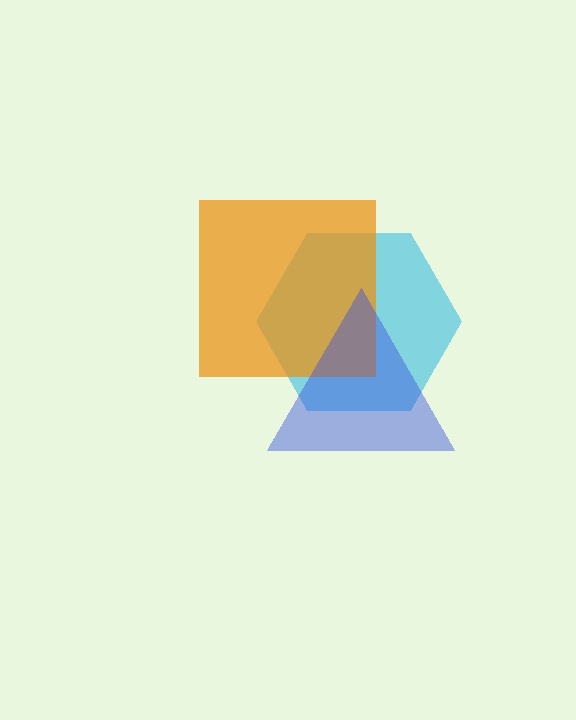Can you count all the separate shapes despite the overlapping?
Yes, there are 3 separate shapes.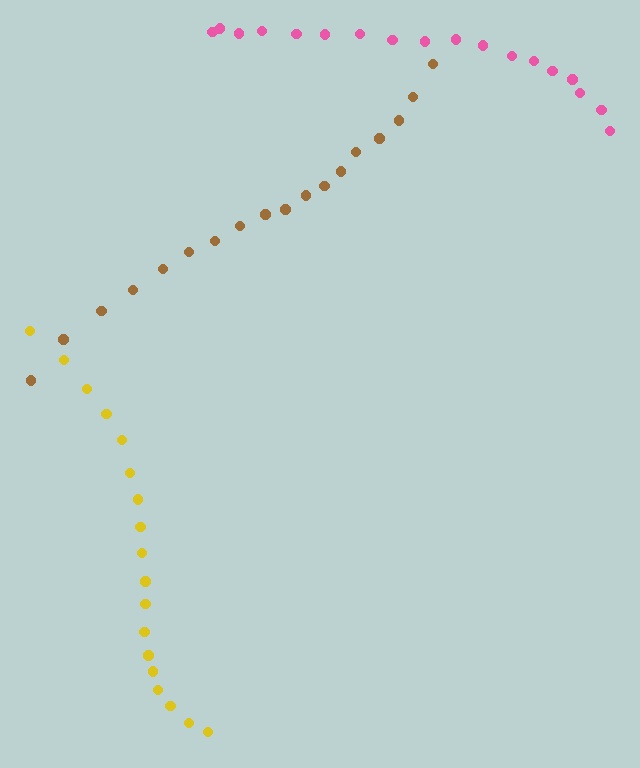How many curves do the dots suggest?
There are 3 distinct paths.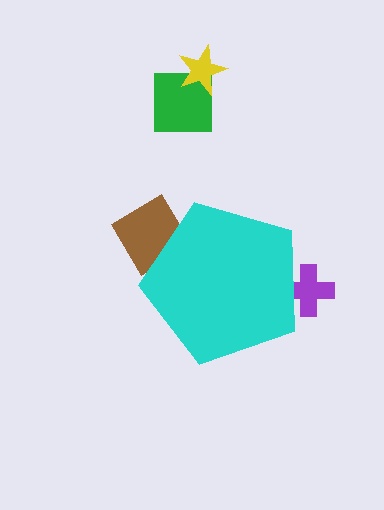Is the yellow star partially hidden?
No, the yellow star is fully visible.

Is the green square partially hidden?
No, the green square is fully visible.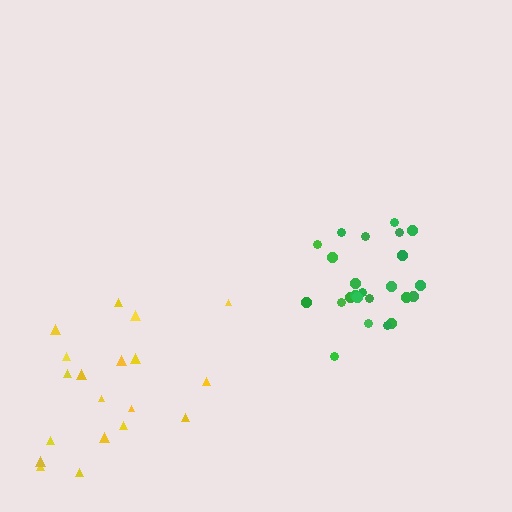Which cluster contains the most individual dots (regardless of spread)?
Green (24).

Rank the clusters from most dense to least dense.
green, yellow.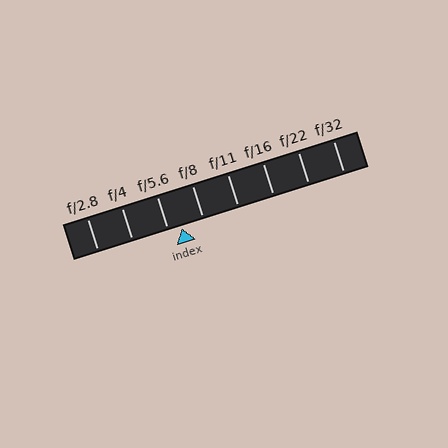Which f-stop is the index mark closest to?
The index mark is closest to f/5.6.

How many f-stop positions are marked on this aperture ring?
There are 8 f-stop positions marked.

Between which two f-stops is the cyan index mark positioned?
The index mark is between f/5.6 and f/8.